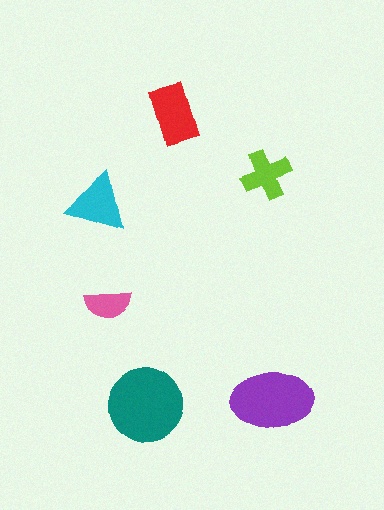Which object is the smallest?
The pink semicircle.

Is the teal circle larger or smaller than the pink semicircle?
Larger.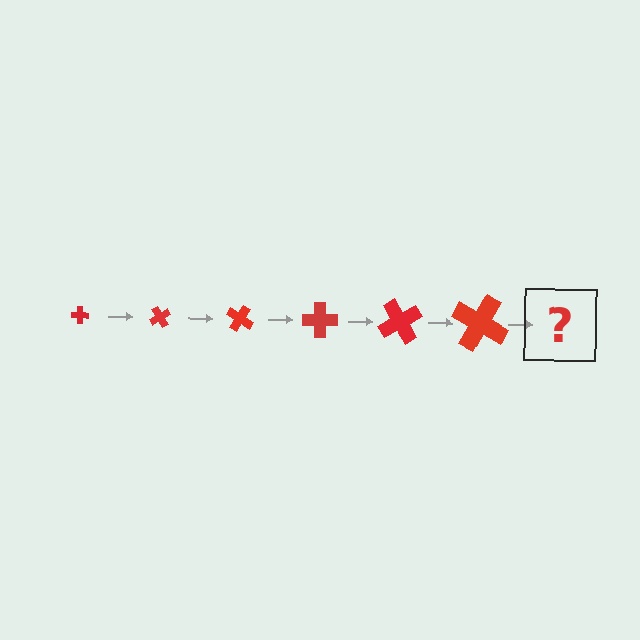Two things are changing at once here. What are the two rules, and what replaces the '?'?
The two rules are that the cross grows larger each step and it rotates 60 degrees each step. The '?' should be a cross, larger than the previous one and rotated 360 degrees from the start.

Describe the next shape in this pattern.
It should be a cross, larger than the previous one and rotated 360 degrees from the start.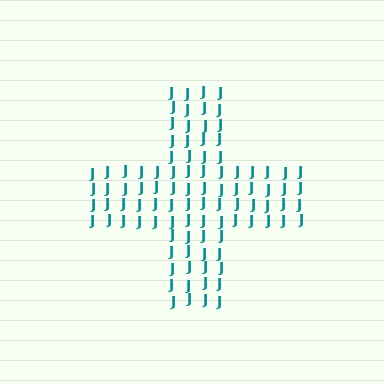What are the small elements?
The small elements are letter J's.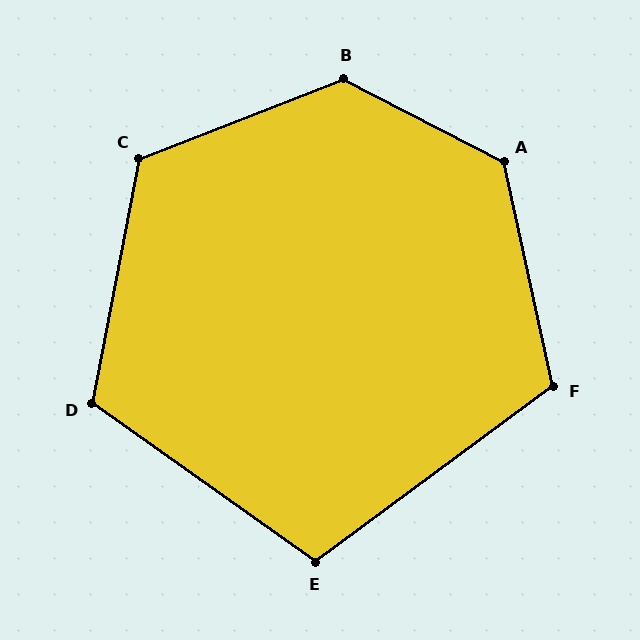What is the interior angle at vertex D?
Approximately 115 degrees (obtuse).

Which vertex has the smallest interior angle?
E, at approximately 108 degrees.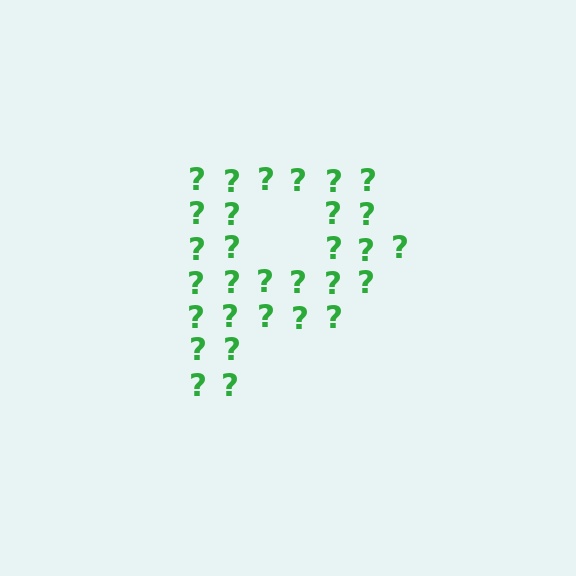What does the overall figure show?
The overall figure shows the letter P.